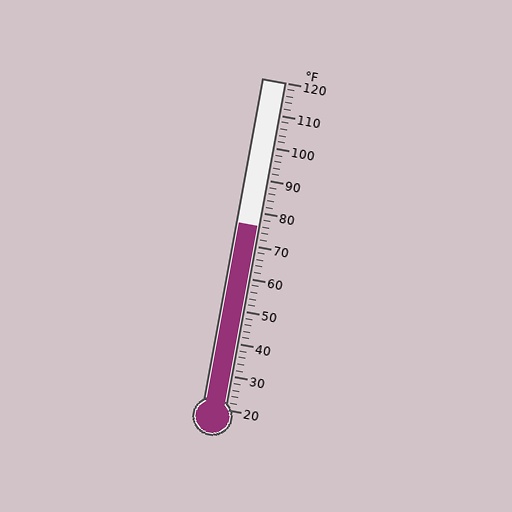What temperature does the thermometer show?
The thermometer shows approximately 76°F.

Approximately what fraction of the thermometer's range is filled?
The thermometer is filled to approximately 55% of its range.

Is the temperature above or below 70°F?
The temperature is above 70°F.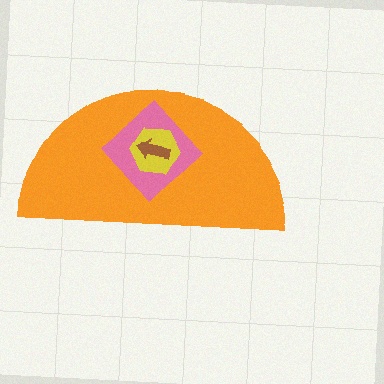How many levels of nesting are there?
4.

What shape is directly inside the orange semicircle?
The pink diamond.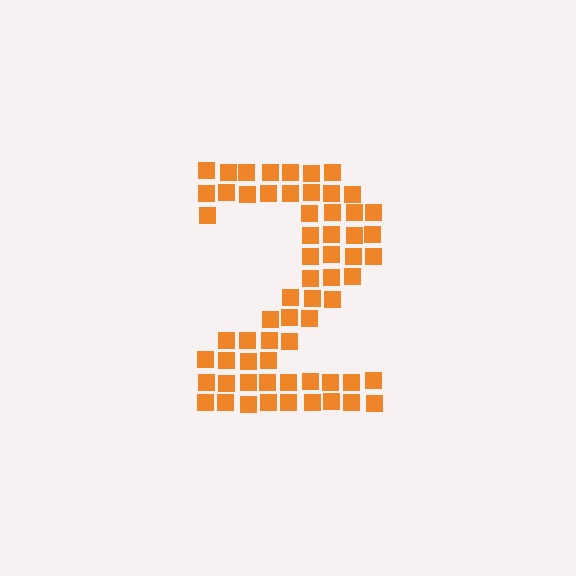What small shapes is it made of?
It is made of small squares.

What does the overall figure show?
The overall figure shows the digit 2.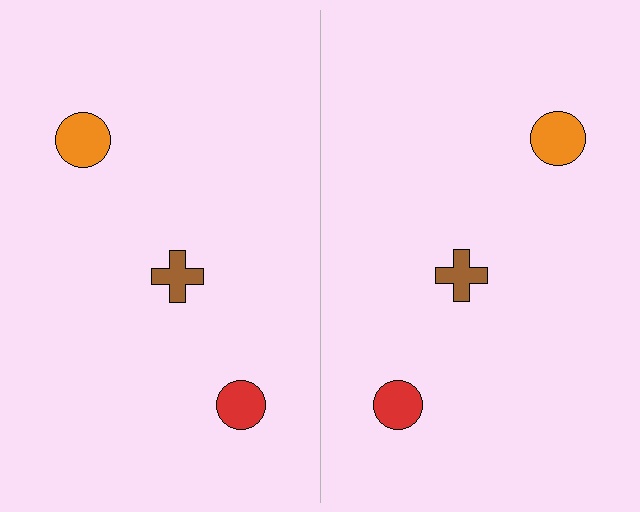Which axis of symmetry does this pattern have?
The pattern has a vertical axis of symmetry running through the center of the image.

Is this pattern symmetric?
Yes, this pattern has bilateral (reflection) symmetry.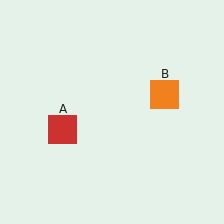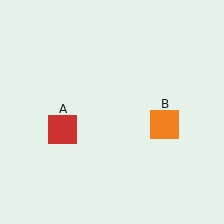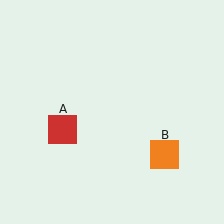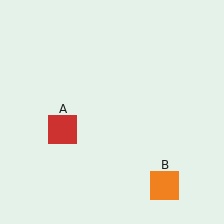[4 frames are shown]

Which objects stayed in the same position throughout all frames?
Red square (object A) remained stationary.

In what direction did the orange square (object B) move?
The orange square (object B) moved down.